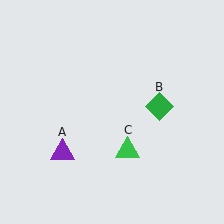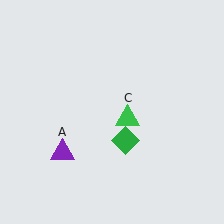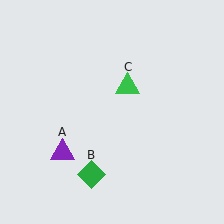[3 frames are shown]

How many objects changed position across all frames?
2 objects changed position: green diamond (object B), green triangle (object C).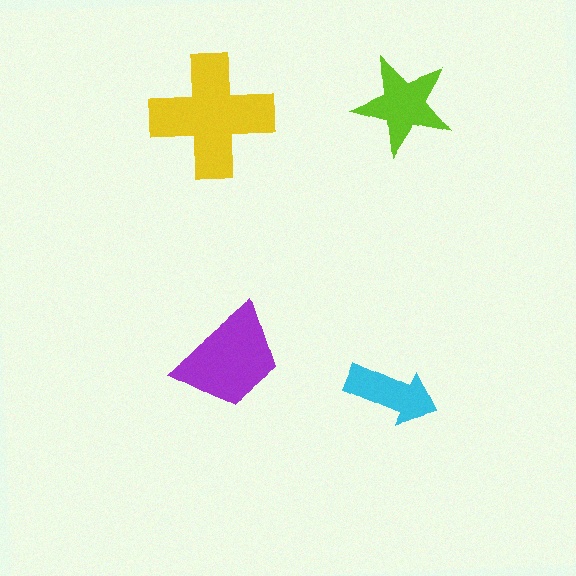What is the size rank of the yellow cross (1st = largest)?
1st.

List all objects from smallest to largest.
The cyan arrow, the lime star, the purple trapezoid, the yellow cross.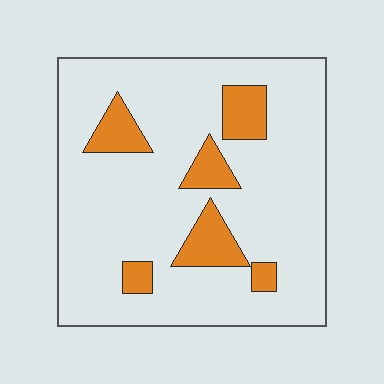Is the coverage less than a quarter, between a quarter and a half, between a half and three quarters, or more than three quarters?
Less than a quarter.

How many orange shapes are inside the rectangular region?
6.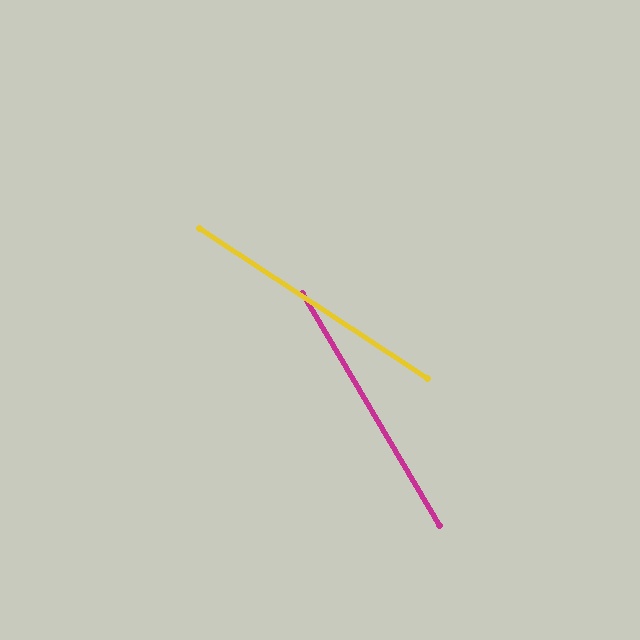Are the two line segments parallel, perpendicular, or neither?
Neither parallel nor perpendicular — they differ by about 26°.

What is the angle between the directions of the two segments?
Approximately 26 degrees.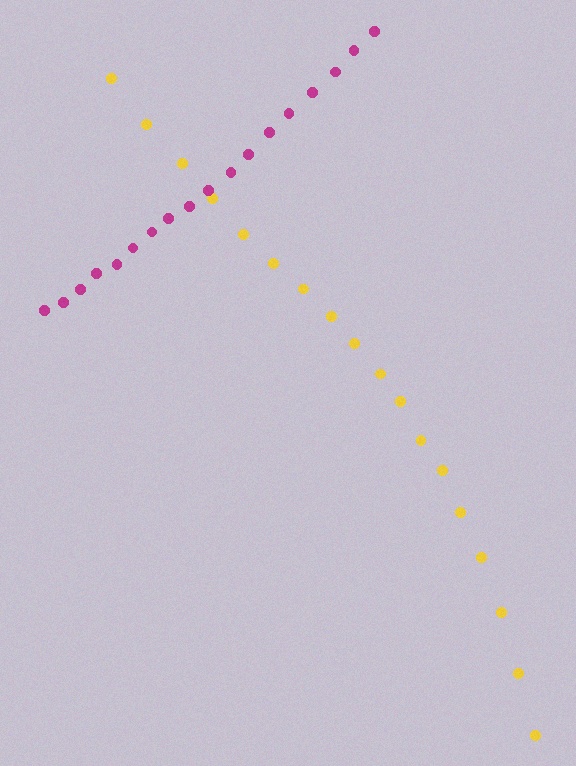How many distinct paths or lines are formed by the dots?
There are 2 distinct paths.